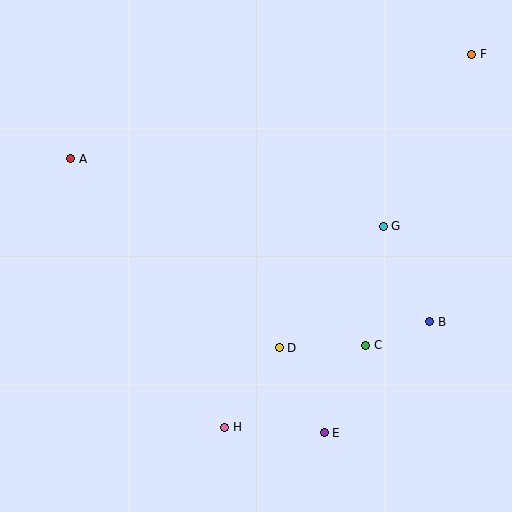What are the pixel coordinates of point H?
Point H is at (225, 427).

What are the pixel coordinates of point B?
Point B is at (430, 322).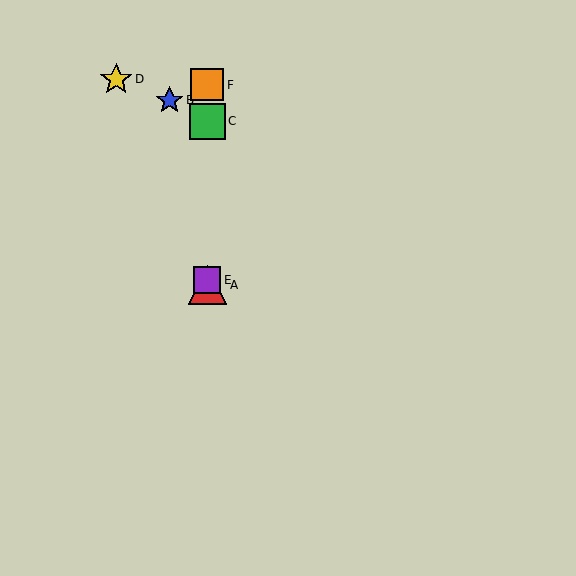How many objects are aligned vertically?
4 objects (A, C, E, F) are aligned vertically.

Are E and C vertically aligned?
Yes, both are at x≈207.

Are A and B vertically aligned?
No, A is at x≈207 and B is at x≈169.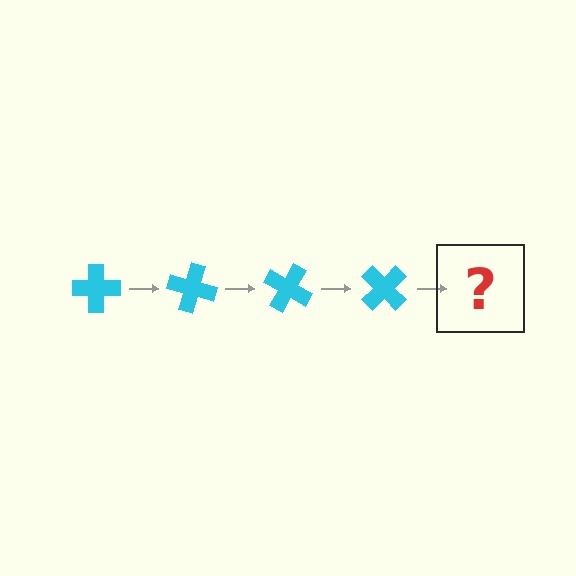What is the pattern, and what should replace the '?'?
The pattern is that the cross rotates 15 degrees each step. The '?' should be a cyan cross rotated 60 degrees.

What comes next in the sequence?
The next element should be a cyan cross rotated 60 degrees.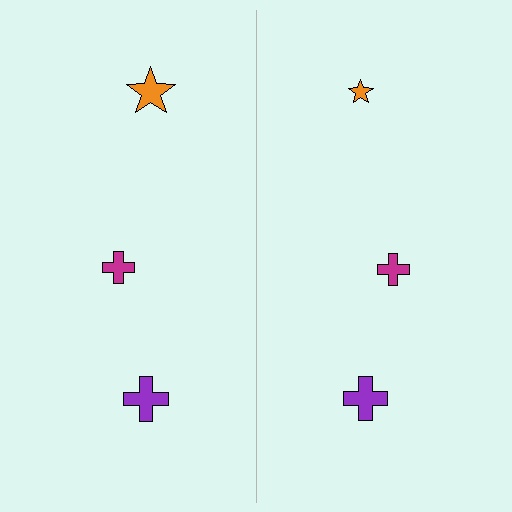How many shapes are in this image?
There are 6 shapes in this image.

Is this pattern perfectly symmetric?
No, the pattern is not perfectly symmetric. The orange star on the right side has a different size than its mirror counterpart.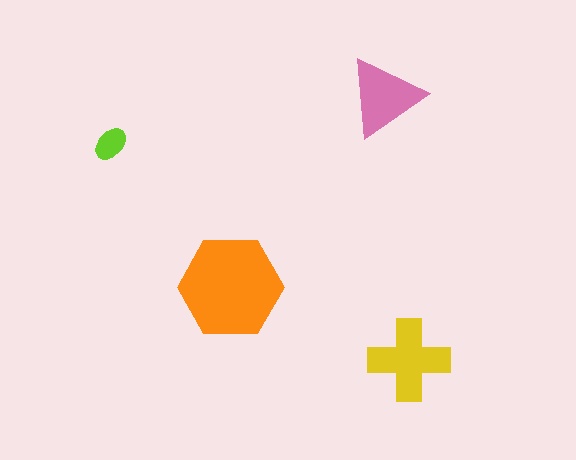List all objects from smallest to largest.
The lime ellipse, the pink triangle, the yellow cross, the orange hexagon.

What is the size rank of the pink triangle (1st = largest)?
3rd.